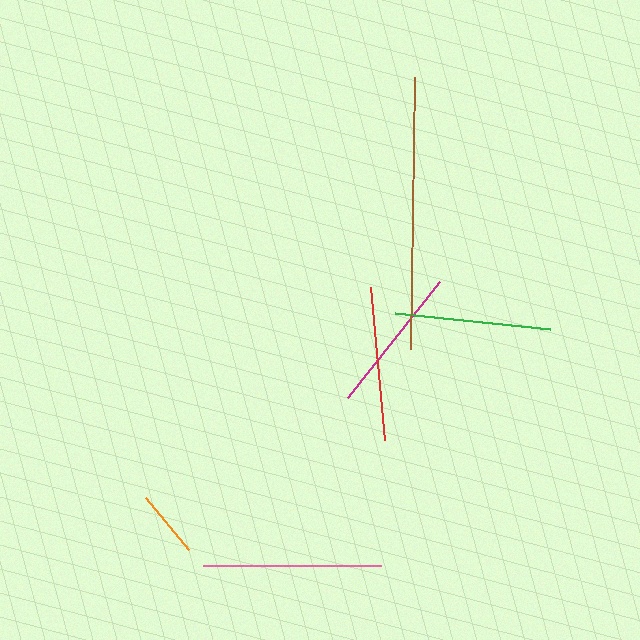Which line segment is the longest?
The brown line is the longest at approximately 272 pixels.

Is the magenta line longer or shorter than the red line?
The red line is longer than the magenta line.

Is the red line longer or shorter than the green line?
The green line is longer than the red line.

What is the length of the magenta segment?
The magenta segment is approximately 148 pixels long.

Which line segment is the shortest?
The orange line is the shortest at approximately 68 pixels.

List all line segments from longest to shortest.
From longest to shortest: brown, pink, green, red, magenta, orange.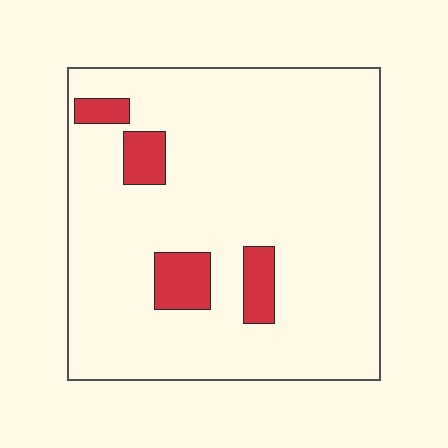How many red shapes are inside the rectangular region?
4.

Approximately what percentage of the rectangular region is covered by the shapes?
Approximately 10%.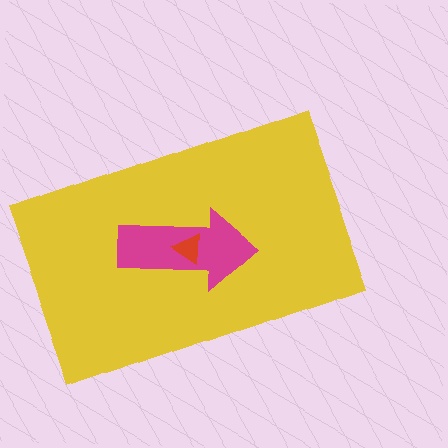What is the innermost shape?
The red triangle.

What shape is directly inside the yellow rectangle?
The magenta arrow.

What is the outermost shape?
The yellow rectangle.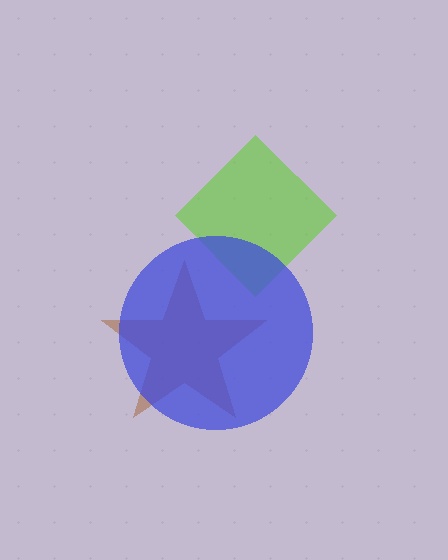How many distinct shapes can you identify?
There are 3 distinct shapes: a brown star, a lime diamond, a blue circle.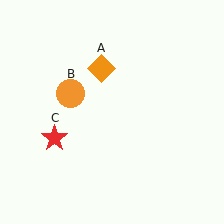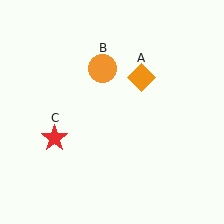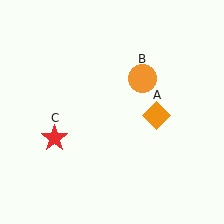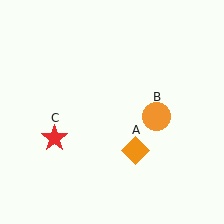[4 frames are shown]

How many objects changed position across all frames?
2 objects changed position: orange diamond (object A), orange circle (object B).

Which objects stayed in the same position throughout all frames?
Red star (object C) remained stationary.